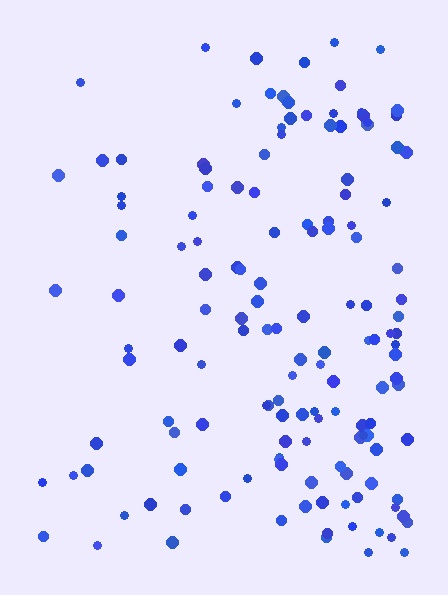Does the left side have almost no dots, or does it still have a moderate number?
Still a moderate number, just noticeably fewer than the right.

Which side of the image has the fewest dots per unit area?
The left.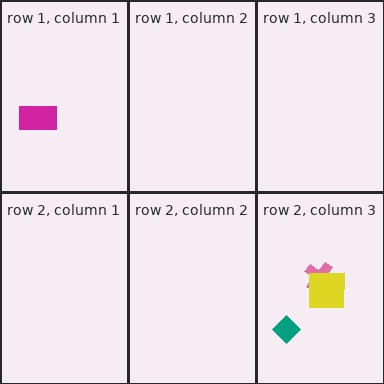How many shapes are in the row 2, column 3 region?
3.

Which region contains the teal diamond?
The row 2, column 3 region.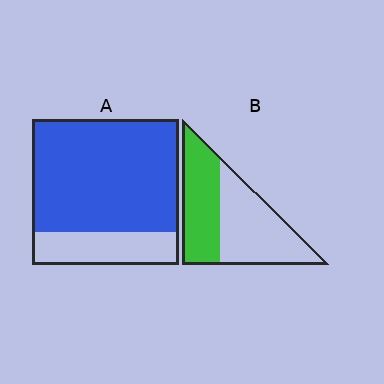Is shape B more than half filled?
No.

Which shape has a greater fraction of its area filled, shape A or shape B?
Shape A.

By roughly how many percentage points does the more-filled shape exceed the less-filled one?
By roughly 35 percentage points (A over B).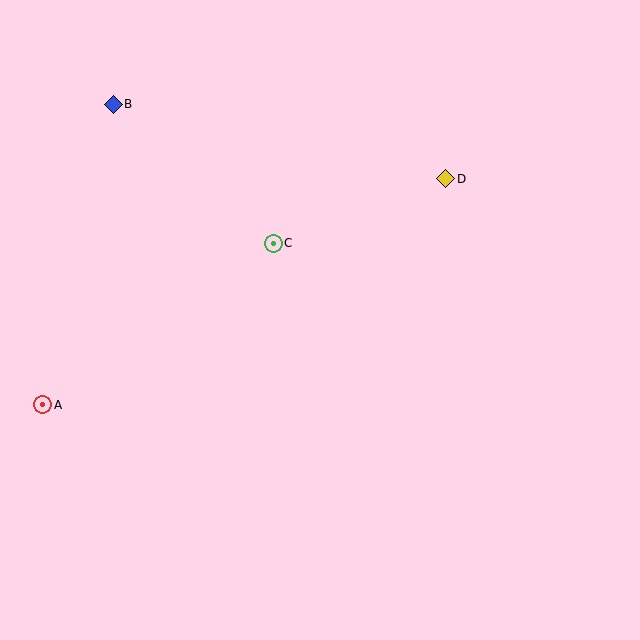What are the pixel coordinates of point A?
Point A is at (43, 405).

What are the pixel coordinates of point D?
Point D is at (446, 179).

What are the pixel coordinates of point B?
Point B is at (113, 104).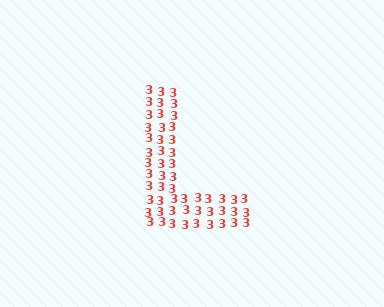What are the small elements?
The small elements are digit 3's.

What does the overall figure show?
The overall figure shows the letter L.